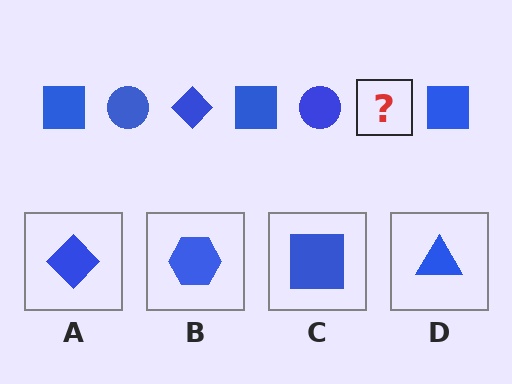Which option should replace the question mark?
Option A.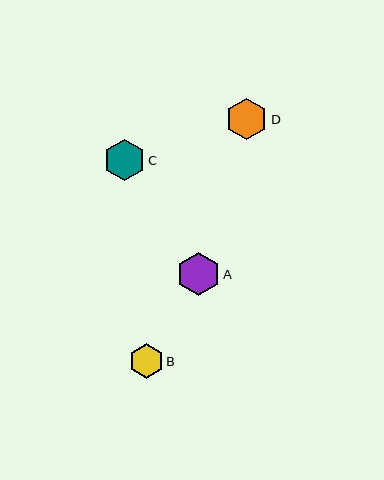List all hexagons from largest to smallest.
From largest to smallest: A, C, D, B.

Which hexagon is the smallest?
Hexagon B is the smallest with a size of approximately 35 pixels.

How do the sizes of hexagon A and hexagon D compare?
Hexagon A and hexagon D are approximately the same size.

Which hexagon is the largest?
Hexagon A is the largest with a size of approximately 43 pixels.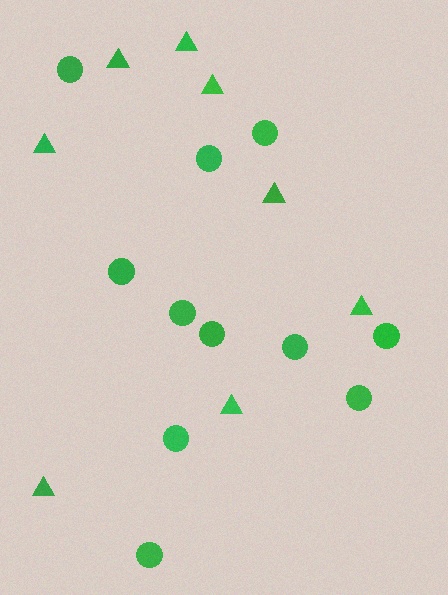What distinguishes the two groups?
There are 2 groups: one group of triangles (8) and one group of circles (11).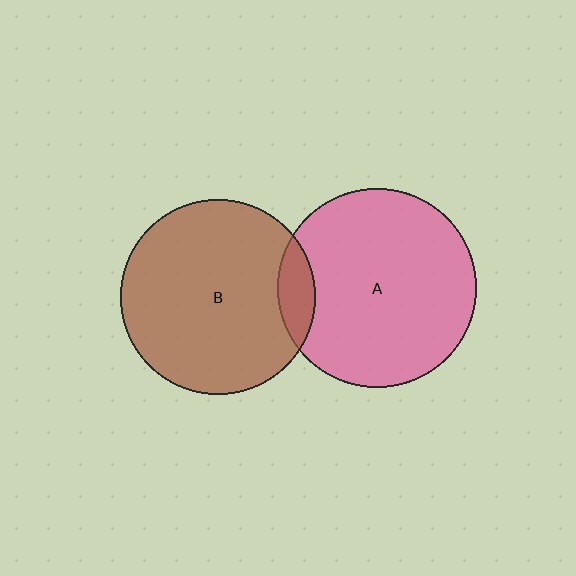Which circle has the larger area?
Circle A (pink).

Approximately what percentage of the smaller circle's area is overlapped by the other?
Approximately 10%.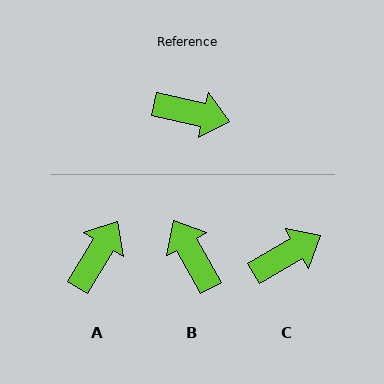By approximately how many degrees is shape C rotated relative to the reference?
Approximately 43 degrees counter-clockwise.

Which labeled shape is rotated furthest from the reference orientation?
B, about 132 degrees away.